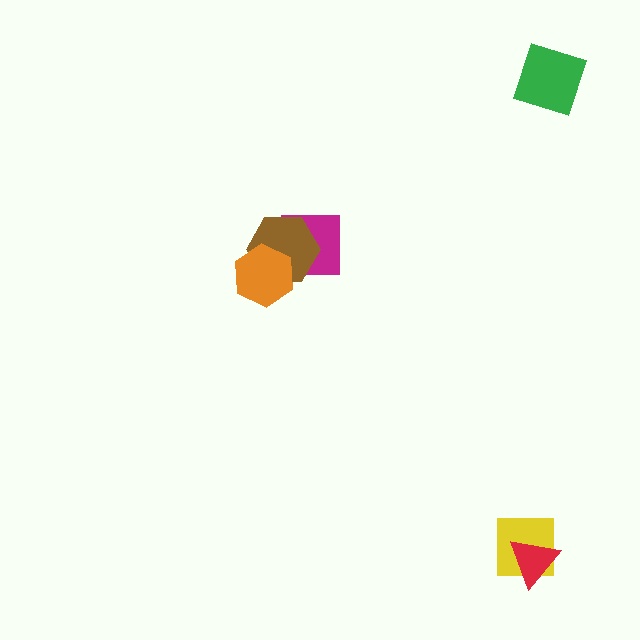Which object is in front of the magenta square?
The brown hexagon is in front of the magenta square.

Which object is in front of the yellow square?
The red triangle is in front of the yellow square.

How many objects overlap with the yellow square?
1 object overlaps with the yellow square.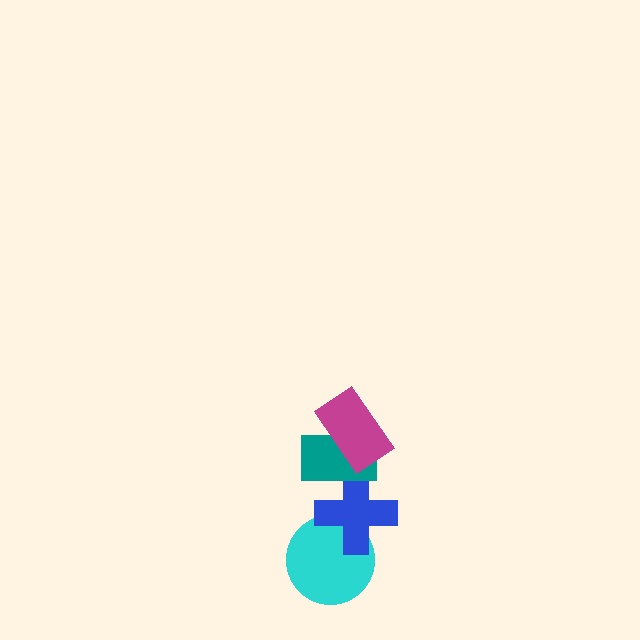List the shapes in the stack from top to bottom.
From top to bottom: the magenta rectangle, the teal rectangle, the blue cross, the cyan circle.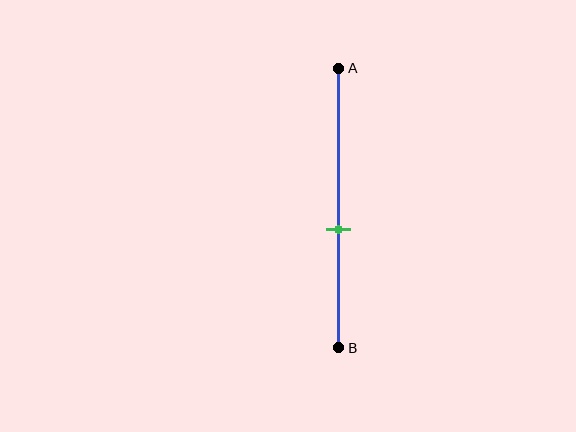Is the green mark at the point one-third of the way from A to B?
No, the mark is at about 60% from A, not at the 33% one-third point.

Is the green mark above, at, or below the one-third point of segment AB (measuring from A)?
The green mark is below the one-third point of segment AB.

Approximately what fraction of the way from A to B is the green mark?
The green mark is approximately 60% of the way from A to B.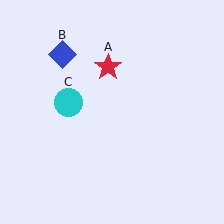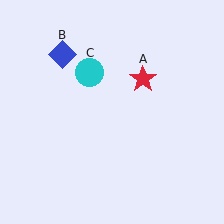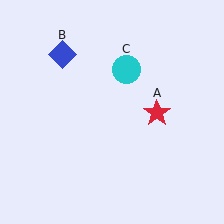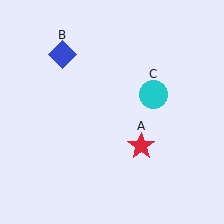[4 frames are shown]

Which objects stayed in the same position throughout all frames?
Blue diamond (object B) remained stationary.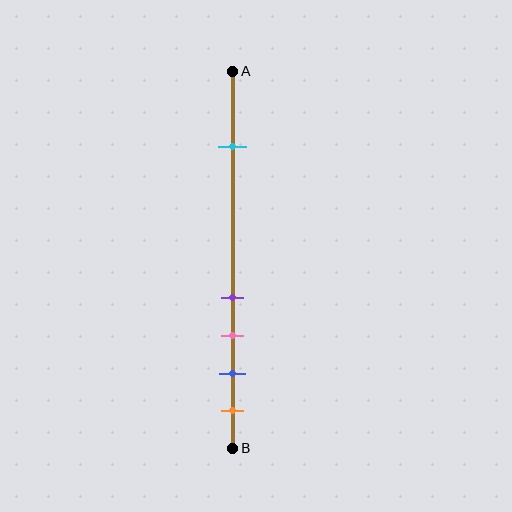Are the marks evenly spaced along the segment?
No, the marks are not evenly spaced.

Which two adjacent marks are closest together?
The purple and pink marks are the closest adjacent pair.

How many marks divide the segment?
There are 5 marks dividing the segment.